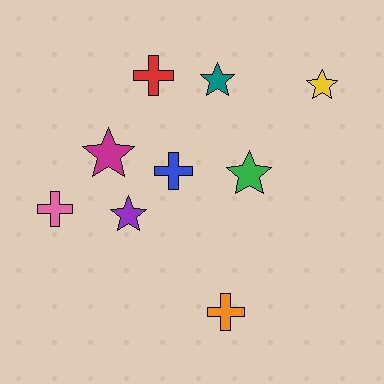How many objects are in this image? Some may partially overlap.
There are 9 objects.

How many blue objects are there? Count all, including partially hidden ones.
There is 1 blue object.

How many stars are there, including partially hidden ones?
There are 5 stars.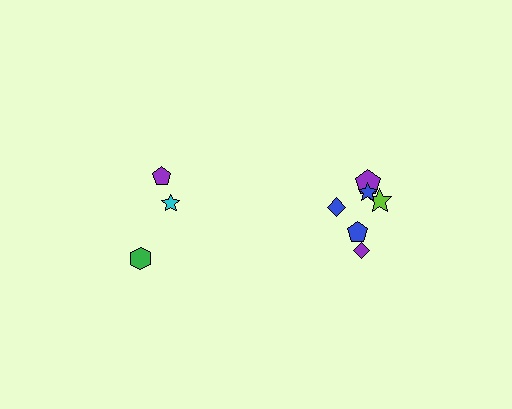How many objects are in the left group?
There are 3 objects.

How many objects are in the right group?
There are 6 objects.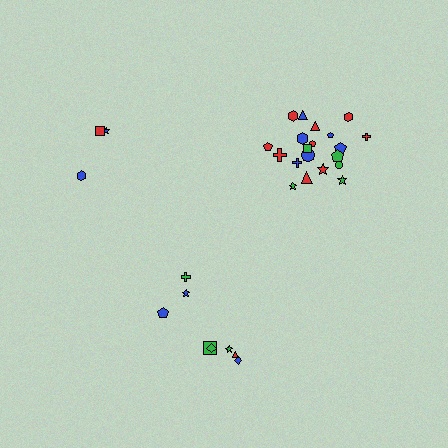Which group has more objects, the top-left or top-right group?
The top-right group.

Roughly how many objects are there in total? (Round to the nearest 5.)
Roughly 35 objects in total.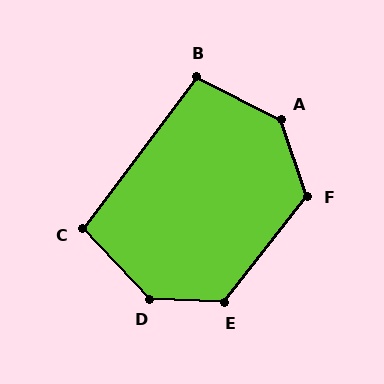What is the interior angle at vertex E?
Approximately 125 degrees (obtuse).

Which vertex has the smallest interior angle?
C, at approximately 100 degrees.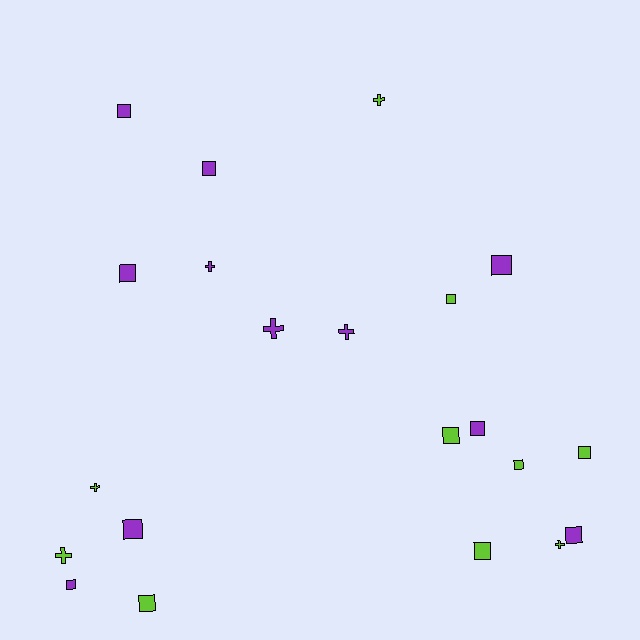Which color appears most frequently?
Purple, with 11 objects.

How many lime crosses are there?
There are 4 lime crosses.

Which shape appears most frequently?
Square, with 14 objects.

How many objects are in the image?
There are 21 objects.